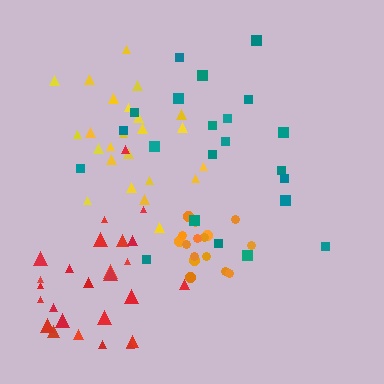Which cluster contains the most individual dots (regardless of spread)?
Red (28).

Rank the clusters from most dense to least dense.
orange, red, yellow, teal.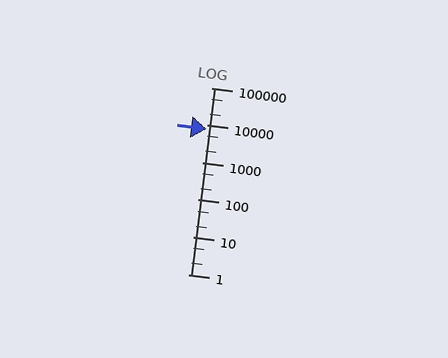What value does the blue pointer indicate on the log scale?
The pointer indicates approximately 7700.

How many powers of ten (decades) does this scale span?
The scale spans 5 decades, from 1 to 100000.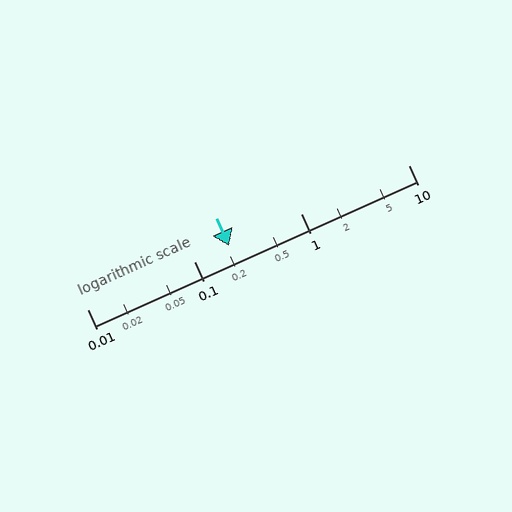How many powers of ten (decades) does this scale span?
The scale spans 3 decades, from 0.01 to 10.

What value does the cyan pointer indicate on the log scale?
The pointer indicates approximately 0.21.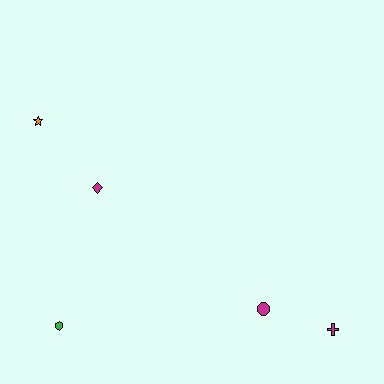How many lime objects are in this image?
There are no lime objects.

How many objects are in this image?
There are 5 objects.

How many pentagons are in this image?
There are no pentagons.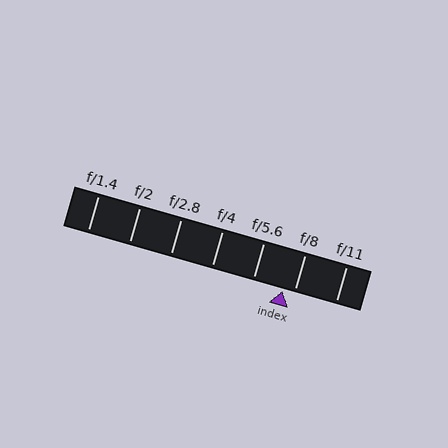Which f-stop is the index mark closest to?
The index mark is closest to f/8.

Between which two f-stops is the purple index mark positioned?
The index mark is between f/5.6 and f/8.